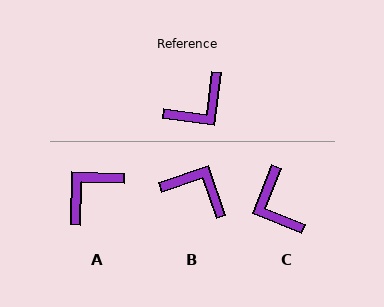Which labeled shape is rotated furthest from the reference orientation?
A, about 174 degrees away.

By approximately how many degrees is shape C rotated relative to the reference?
Approximately 104 degrees clockwise.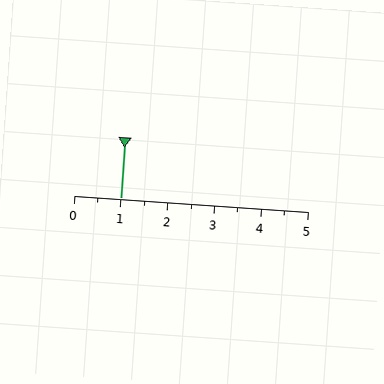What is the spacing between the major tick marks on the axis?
The major ticks are spaced 1 apart.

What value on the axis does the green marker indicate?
The marker indicates approximately 1.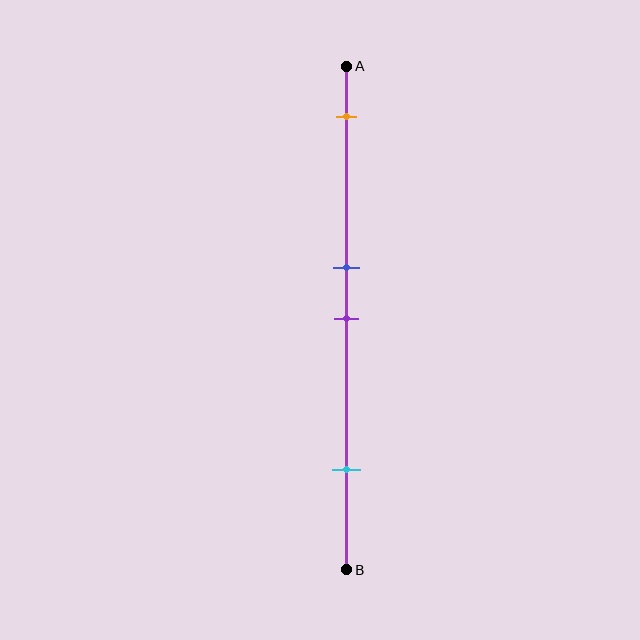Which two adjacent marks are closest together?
The blue and purple marks are the closest adjacent pair.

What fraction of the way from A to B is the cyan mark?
The cyan mark is approximately 80% (0.8) of the way from A to B.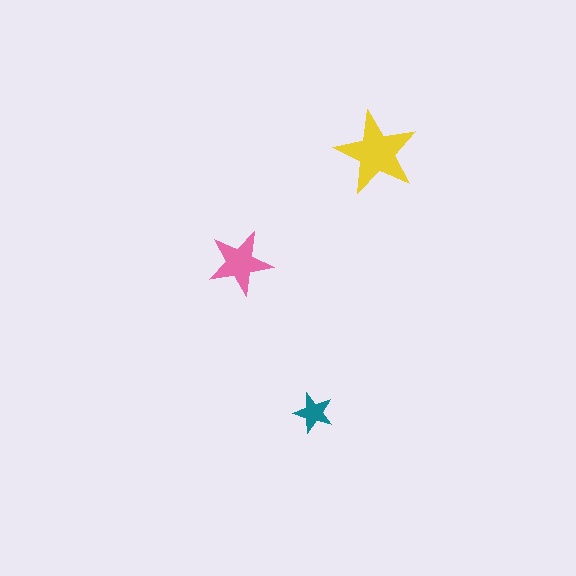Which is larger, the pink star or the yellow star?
The yellow one.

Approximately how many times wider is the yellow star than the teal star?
About 2 times wider.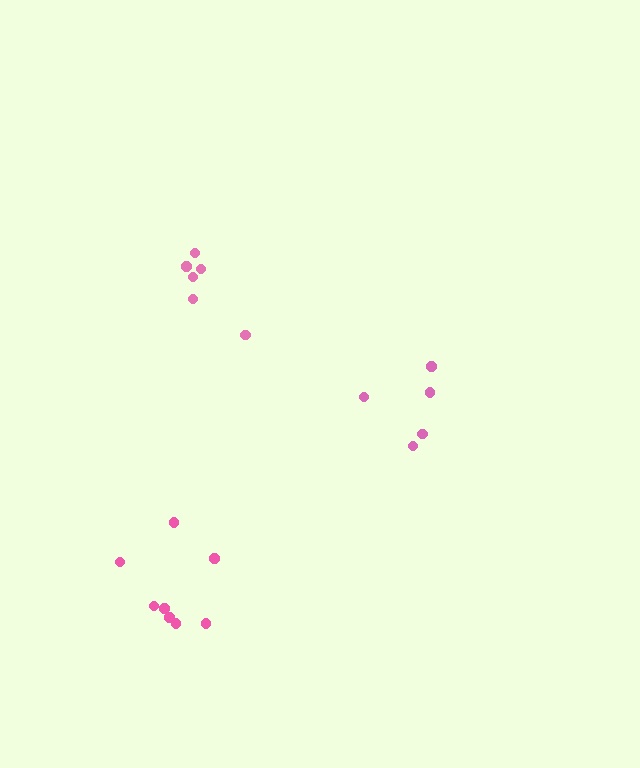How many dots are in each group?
Group 1: 5 dots, Group 2: 6 dots, Group 3: 8 dots (19 total).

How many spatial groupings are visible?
There are 3 spatial groupings.